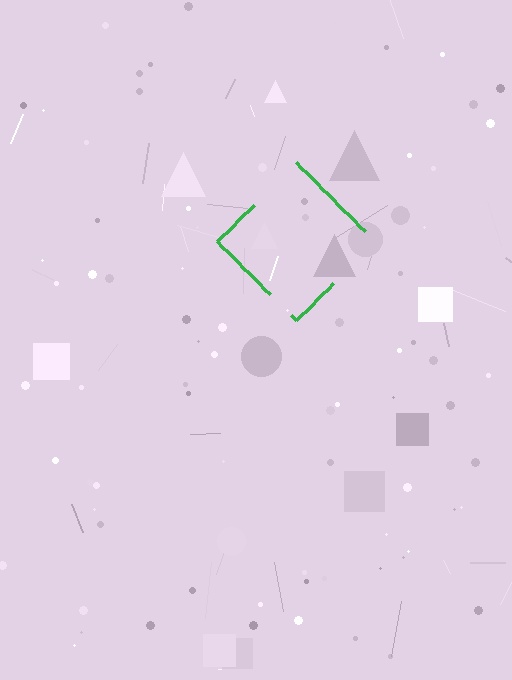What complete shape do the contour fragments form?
The contour fragments form a diamond.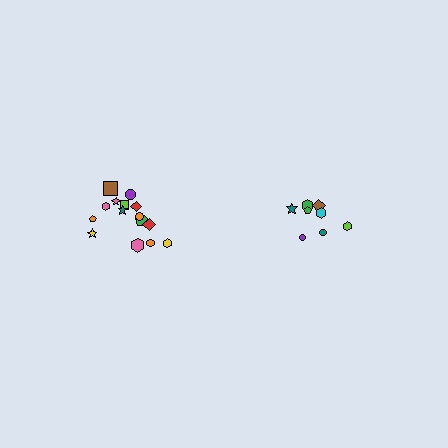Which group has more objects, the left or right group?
The left group.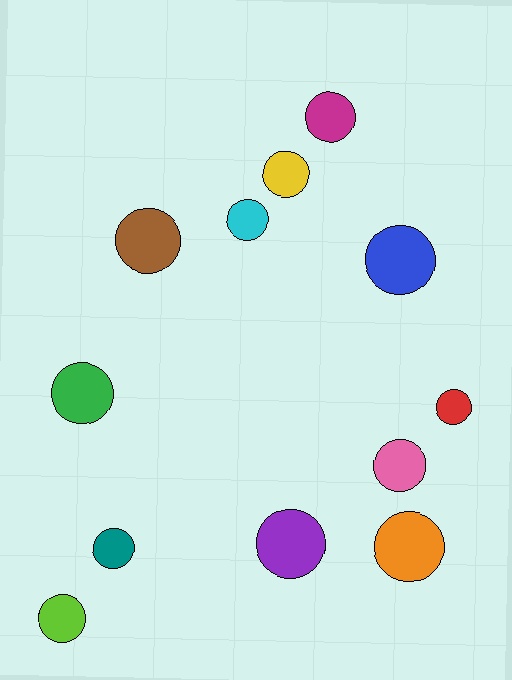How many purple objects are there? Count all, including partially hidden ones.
There is 1 purple object.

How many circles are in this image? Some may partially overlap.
There are 12 circles.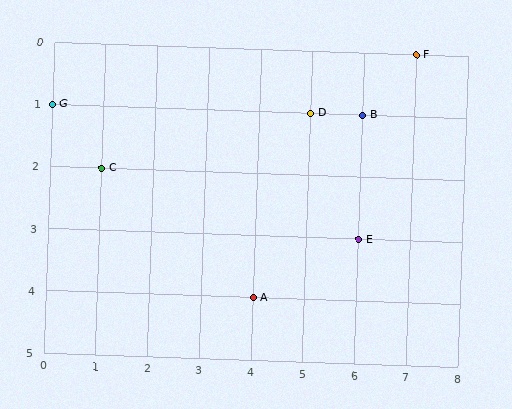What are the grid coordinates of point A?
Point A is at grid coordinates (4, 4).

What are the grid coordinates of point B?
Point B is at grid coordinates (6, 1).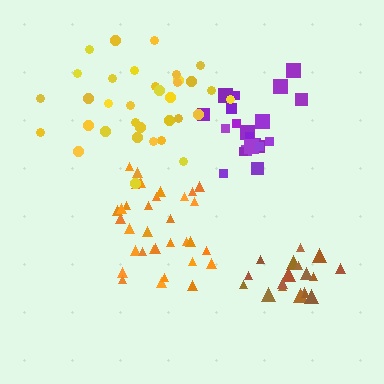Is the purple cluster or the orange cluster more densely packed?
Purple.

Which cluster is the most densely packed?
Purple.